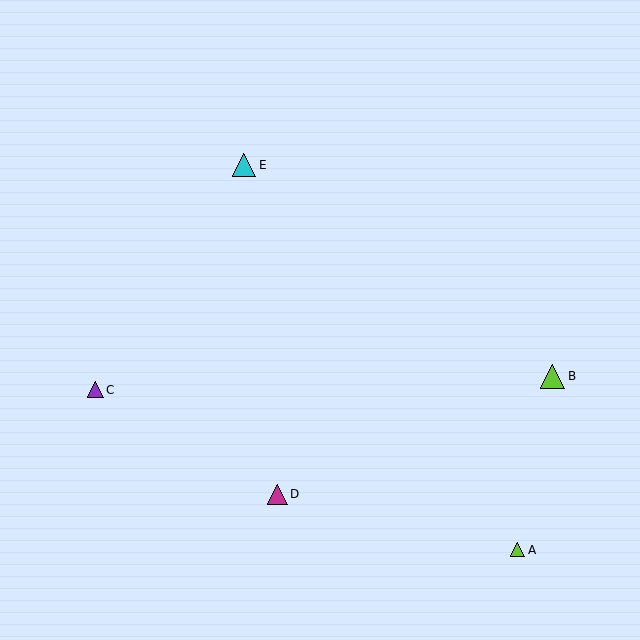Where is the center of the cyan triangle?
The center of the cyan triangle is at (244, 165).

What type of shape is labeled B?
Shape B is a lime triangle.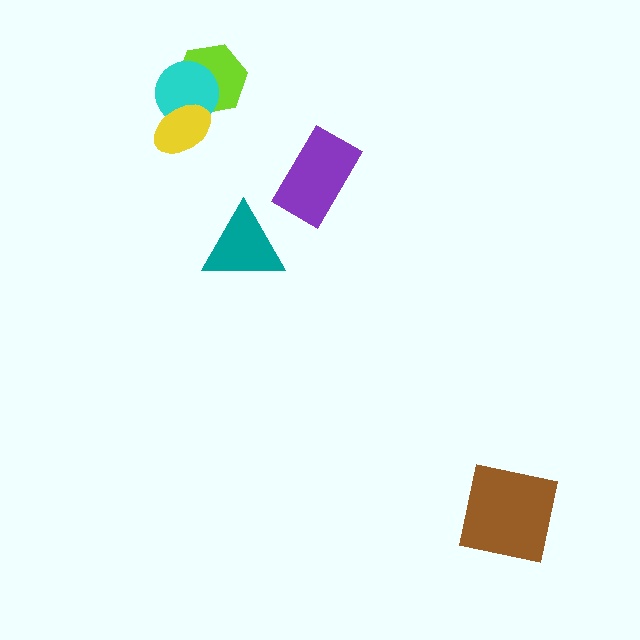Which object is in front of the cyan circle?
The yellow ellipse is in front of the cyan circle.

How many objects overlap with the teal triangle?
0 objects overlap with the teal triangle.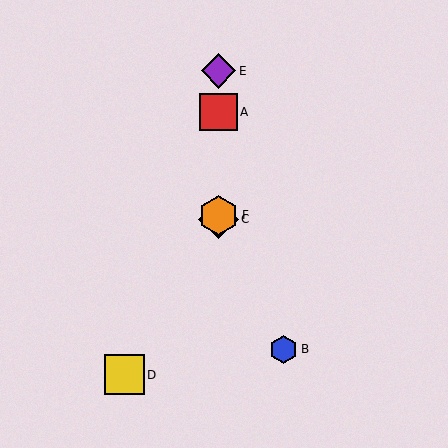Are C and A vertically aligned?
Yes, both are at x≈218.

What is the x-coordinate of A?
Object A is at x≈218.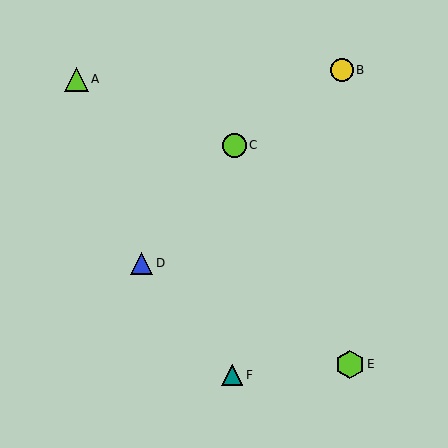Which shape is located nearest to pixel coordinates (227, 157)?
The lime circle (labeled C) at (234, 145) is nearest to that location.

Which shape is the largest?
The lime hexagon (labeled E) is the largest.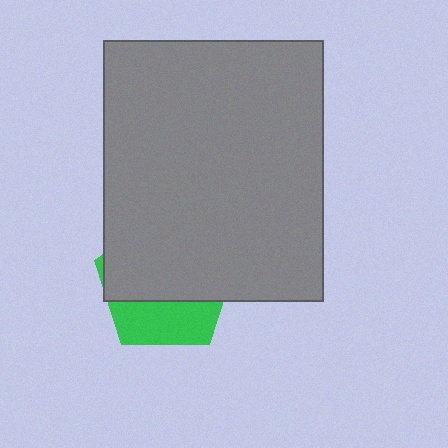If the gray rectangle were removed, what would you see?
You would see the complete green pentagon.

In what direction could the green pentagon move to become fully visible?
The green pentagon could move down. That would shift it out from behind the gray rectangle entirely.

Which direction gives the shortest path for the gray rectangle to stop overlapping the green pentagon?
Moving up gives the shortest separation.